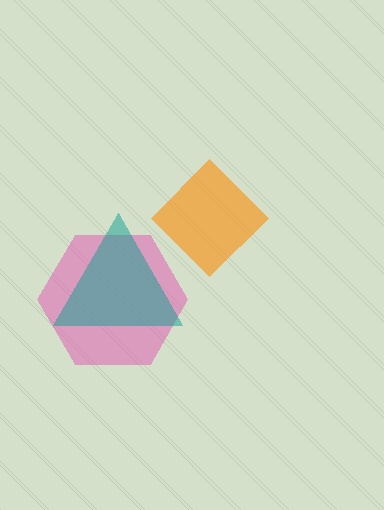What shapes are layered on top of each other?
The layered shapes are: a pink hexagon, an orange diamond, a teal triangle.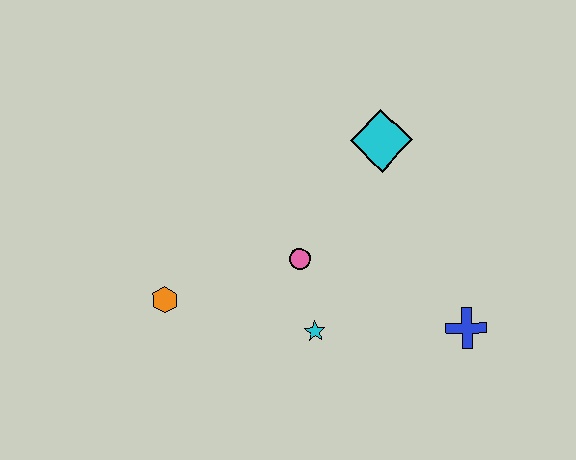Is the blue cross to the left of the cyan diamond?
No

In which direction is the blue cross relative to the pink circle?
The blue cross is to the right of the pink circle.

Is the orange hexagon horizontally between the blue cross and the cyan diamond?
No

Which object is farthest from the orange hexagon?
The blue cross is farthest from the orange hexagon.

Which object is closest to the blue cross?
The cyan star is closest to the blue cross.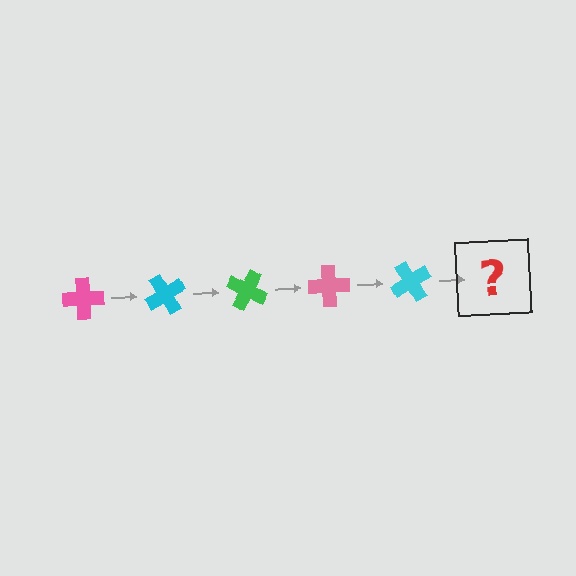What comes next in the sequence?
The next element should be a green cross, rotated 300 degrees from the start.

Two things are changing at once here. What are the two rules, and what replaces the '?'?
The two rules are that it rotates 60 degrees each step and the color cycles through pink, cyan, and green. The '?' should be a green cross, rotated 300 degrees from the start.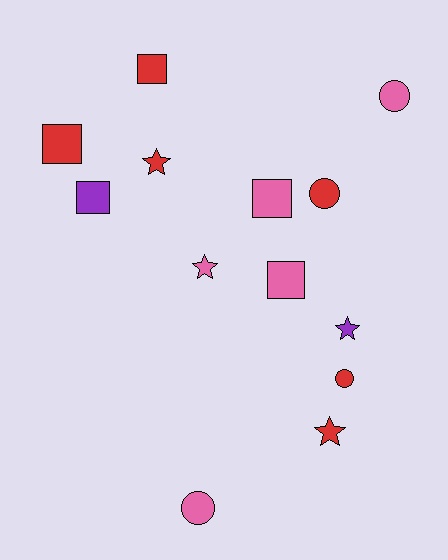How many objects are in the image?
There are 13 objects.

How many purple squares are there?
There is 1 purple square.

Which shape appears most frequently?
Square, with 5 objects.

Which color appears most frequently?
Red, with 6 objects.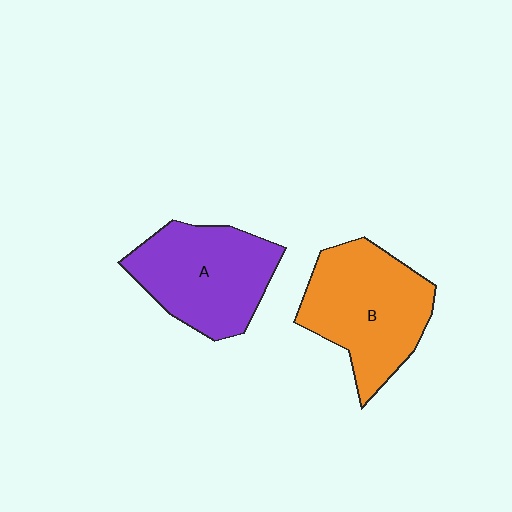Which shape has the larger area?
Shape B (orange).